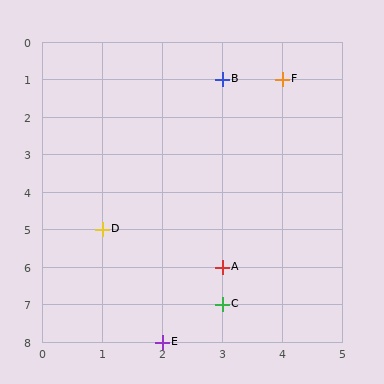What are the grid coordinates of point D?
Point D is at grid coordinates (1, 5).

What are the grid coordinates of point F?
Point F is at grid coordinates (4, 1).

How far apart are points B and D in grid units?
Points B and D are 2 columns and 4 rows apart (about 4.5 grid units diagonally).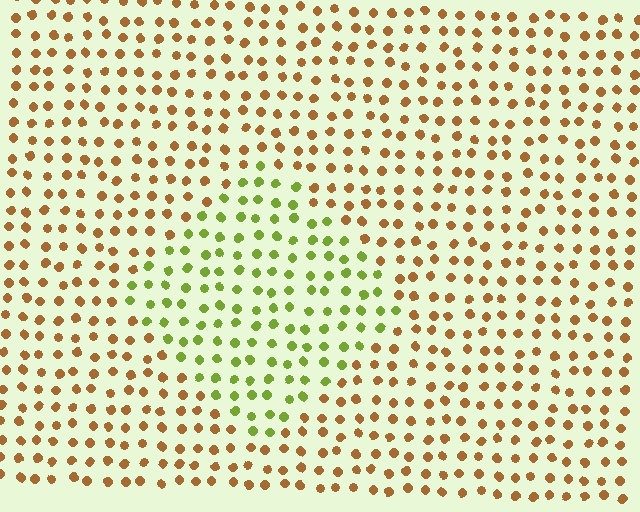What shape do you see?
I see a diamond.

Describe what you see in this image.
The image is filled with small brown elements in a uniform arrangement. A diamond-shaped region is visible where the elements are tinted to a slightly different hue, forming a subtle color boundary.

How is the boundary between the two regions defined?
The boundary is defined purely by a slight shift in hue (about 56 degrees). Spacing, size, and orientation are identical on both sides.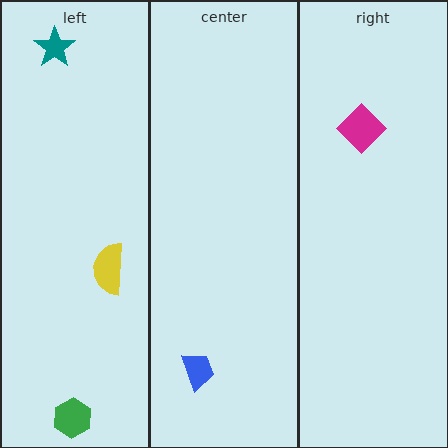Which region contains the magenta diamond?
The right region.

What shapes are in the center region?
The blue trapezoid.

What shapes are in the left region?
The teal star, the yellow semicircle, the green hexagon.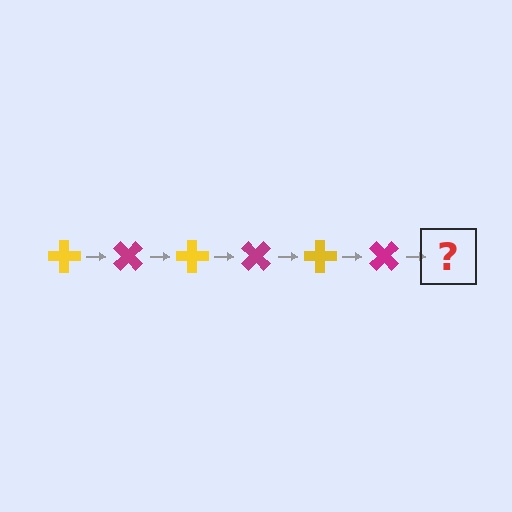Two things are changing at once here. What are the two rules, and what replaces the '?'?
The two rules are that it rotates 45 degrees each step and the color cycles through yellow and magenta. The '?' should be a yellow cross, rotated 270 degrees from the start.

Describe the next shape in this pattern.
It should be a yellow cross, rotated 270 degrees from the start.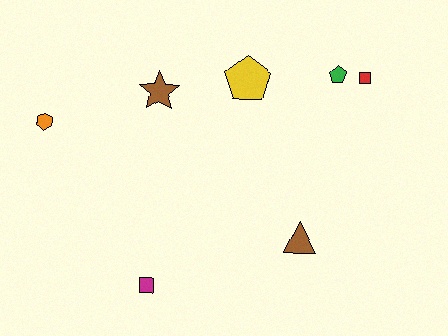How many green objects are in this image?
There is 1 green object.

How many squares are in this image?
There are 2 squares.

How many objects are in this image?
There are 7 objects.